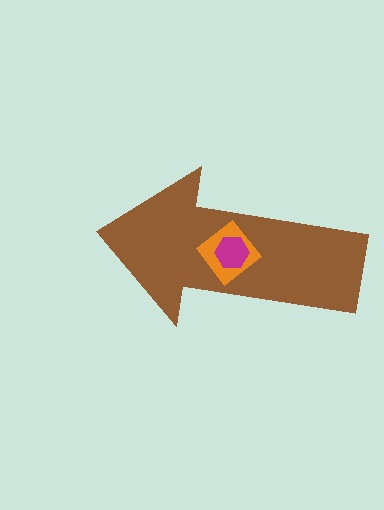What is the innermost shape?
The magenta hexagon.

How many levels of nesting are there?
3.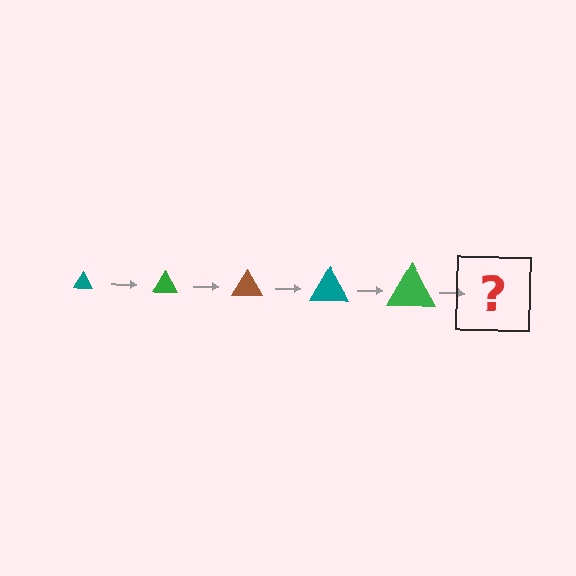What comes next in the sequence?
The next element should be a brown triangle, larger than the previous one.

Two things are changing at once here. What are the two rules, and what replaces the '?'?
The two rules are that the triangle grows larger each step and the color cycles through teal, green, and brown. The '?' should be a brown triangle, larger than the previous one.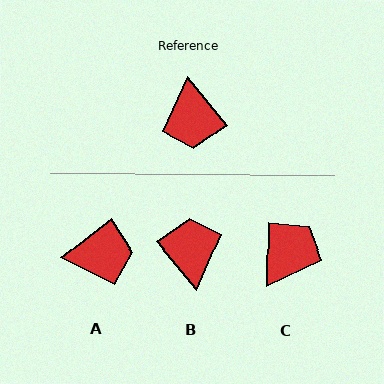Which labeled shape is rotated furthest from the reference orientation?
B, about 179 degrees away.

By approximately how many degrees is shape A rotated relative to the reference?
Approximately 88 degrees counter-clockwise.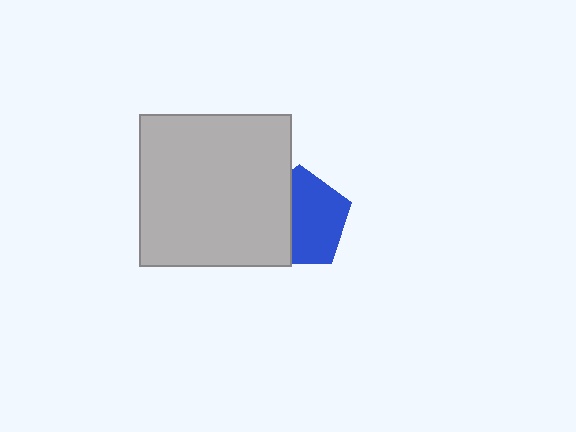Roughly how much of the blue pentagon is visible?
About half of it is visible (roughly 61%).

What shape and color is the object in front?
The object in front is a light gray square.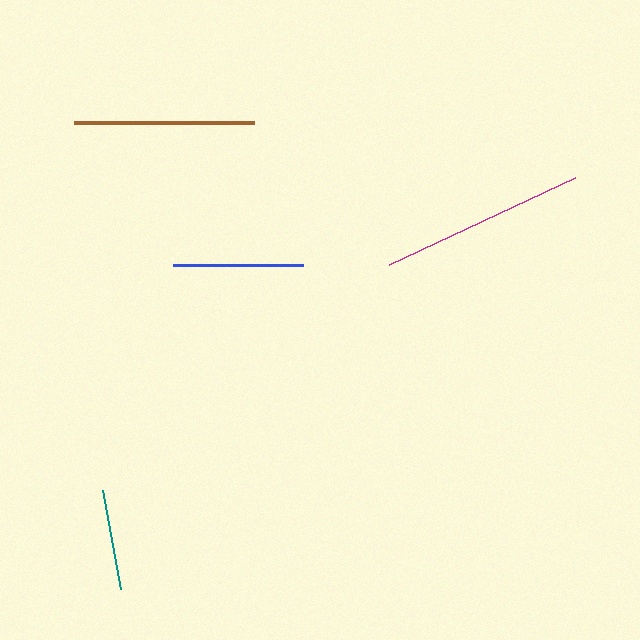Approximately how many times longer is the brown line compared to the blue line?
The brown line is approximately 1.4 times the length of the blue line.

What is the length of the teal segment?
The teal segment is approximately 101 pixels long.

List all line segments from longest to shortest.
From longest to shortest: magenta, brown, blue, teal.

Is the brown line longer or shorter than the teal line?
The brown line is longer than the teal line.